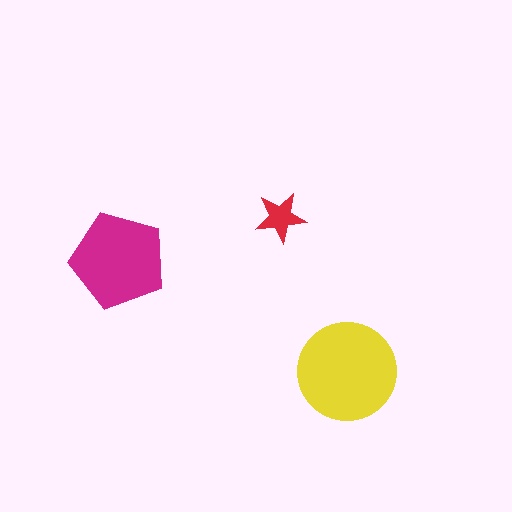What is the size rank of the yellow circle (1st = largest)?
1st.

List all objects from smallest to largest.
The red star, the magenta pentagon, the yellow circle.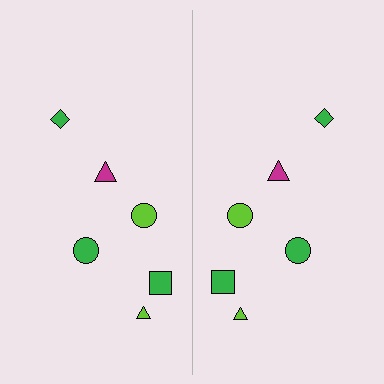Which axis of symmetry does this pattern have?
The pattern has a vertical axis of symmetry running through the center of the image.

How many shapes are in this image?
There are 12 shapes in this image.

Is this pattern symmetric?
Yes, this pattern has bilateral (reflection) symmetry.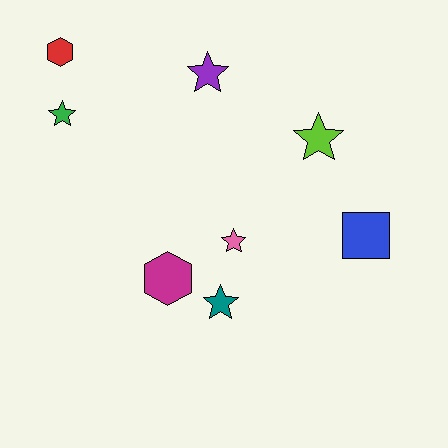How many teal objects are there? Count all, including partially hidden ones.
There is 1 teal object.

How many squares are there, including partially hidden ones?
There is 1 square.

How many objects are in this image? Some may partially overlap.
There are 8 objects.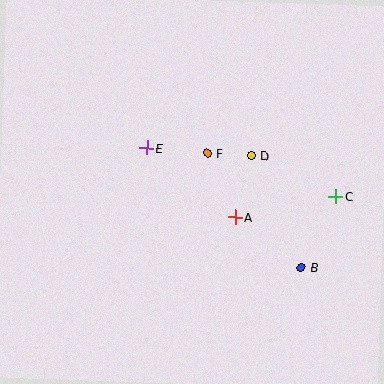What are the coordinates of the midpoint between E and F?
The midpoint between E and F is at (177, 151).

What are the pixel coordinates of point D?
Point D is at (252, 156).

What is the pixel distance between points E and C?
The distance between E and C is 195 pixels.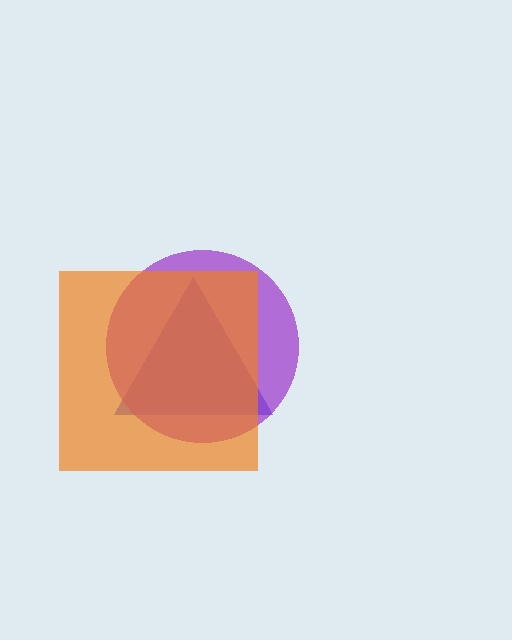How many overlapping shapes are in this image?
There are 3 overlapping shapes in the image.